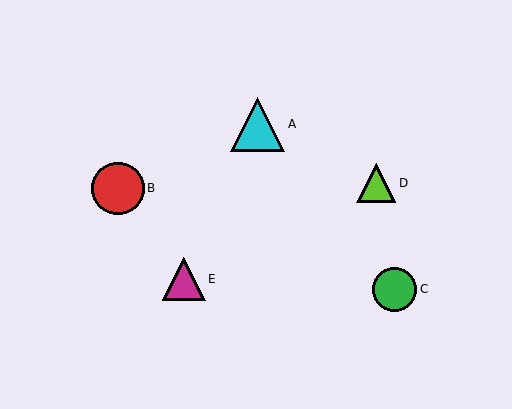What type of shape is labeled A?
Shape A is a cyan triangle.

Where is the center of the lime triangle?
The center of the lime triangle is at (376, 183).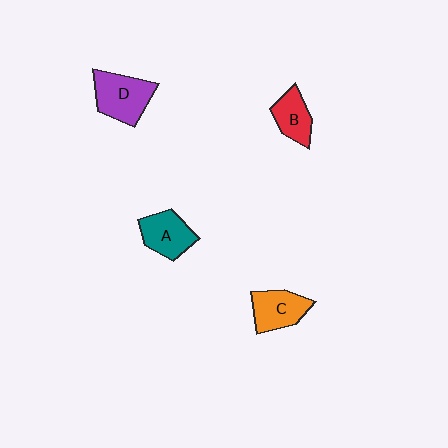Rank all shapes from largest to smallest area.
From largest to smallest: D (purple), C (orange), A (teal), B (red).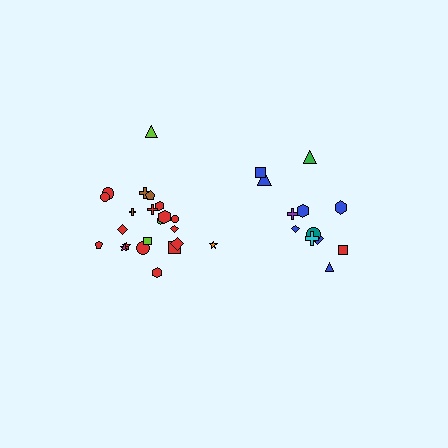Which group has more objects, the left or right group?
The left group.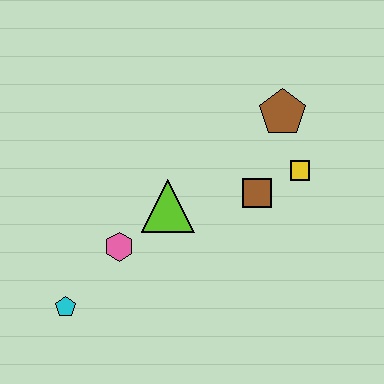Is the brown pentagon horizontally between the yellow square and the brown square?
Yes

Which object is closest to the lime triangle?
The pink hexagon is closest to the lime triangle.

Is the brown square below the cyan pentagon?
No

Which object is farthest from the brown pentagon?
The cyan pentagon is farthest from the brown pentagon.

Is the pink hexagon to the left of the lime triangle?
Yes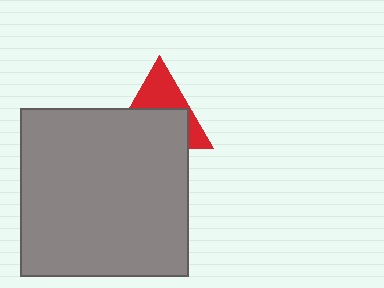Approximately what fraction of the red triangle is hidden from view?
Roughly 58% of the red triangle is hidden behind the gray square.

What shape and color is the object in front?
The object in front is a gray square.